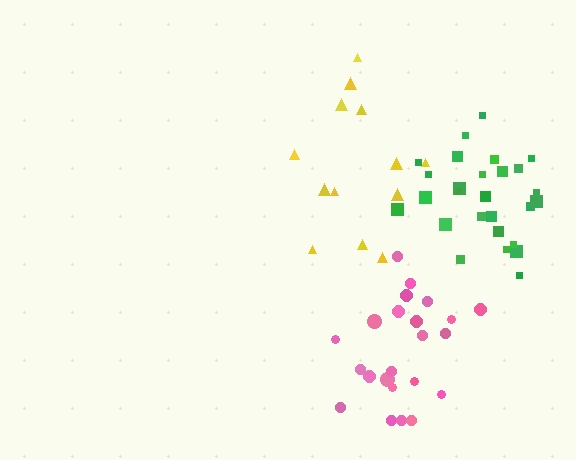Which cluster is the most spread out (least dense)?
Yellow.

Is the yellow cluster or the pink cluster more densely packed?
Pink.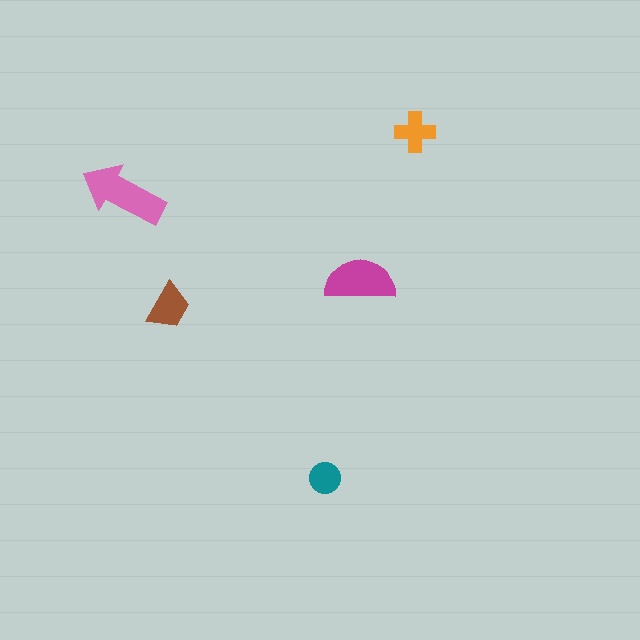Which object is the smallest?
The teal circle.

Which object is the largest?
The pink arrow.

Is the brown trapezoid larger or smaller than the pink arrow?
Smaller.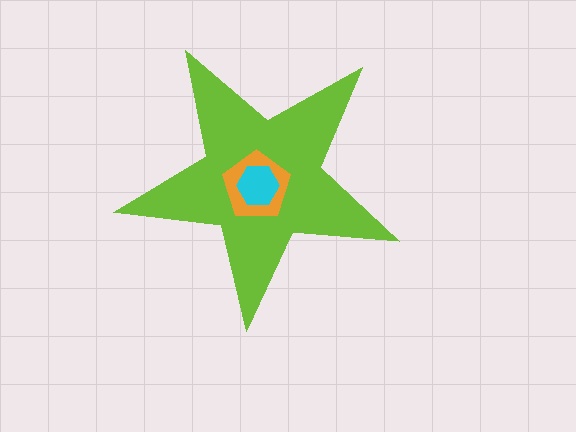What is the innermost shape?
The cyan hexagon.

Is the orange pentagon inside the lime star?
Yes.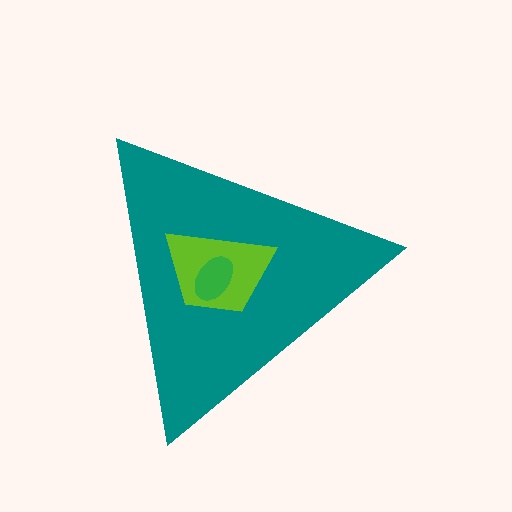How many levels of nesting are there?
3.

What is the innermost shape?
The green ellipse.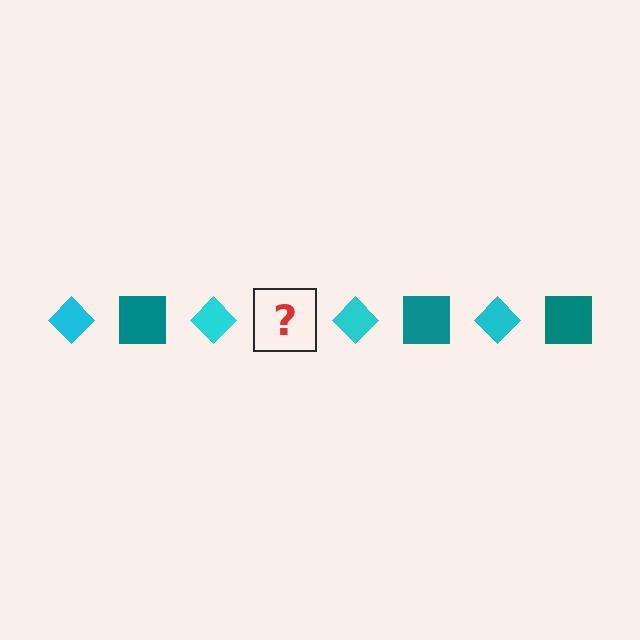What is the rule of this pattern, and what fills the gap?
The rule is that the pattern alternates between cyan diamond and teal square. The gap should be filled with a teal square.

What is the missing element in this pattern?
The missing element is a teal square.